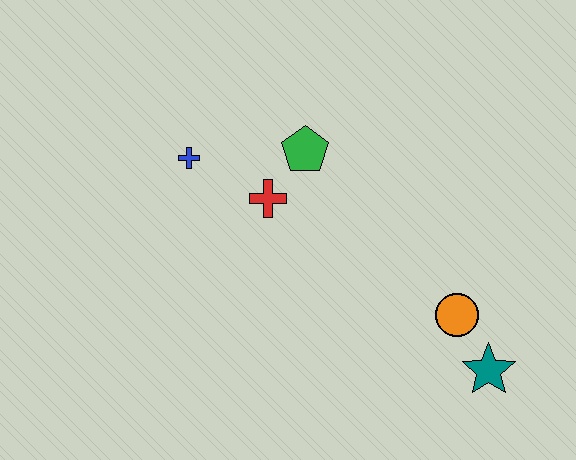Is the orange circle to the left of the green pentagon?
No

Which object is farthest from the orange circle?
The blue cross is farthest from the orange circle.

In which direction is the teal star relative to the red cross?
The teal star is to the right of the red cross.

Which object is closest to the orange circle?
The teal star is closest to the orange circle.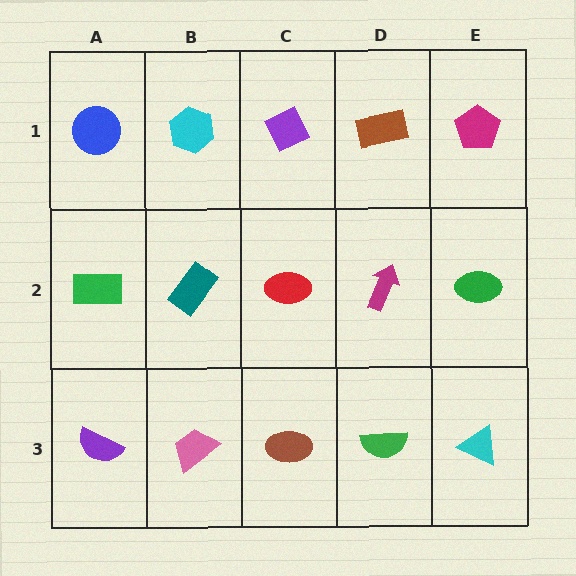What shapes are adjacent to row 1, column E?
A green ellipse (row 2, column E), a brown rectangle (row 1, column D).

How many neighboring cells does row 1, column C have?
3.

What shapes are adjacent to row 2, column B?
A cyan hexagon (row 1, column B), a pink trapezoid (row 3, column B), a green rectangle (row 2, column A), a red ellipse (row 2, column C).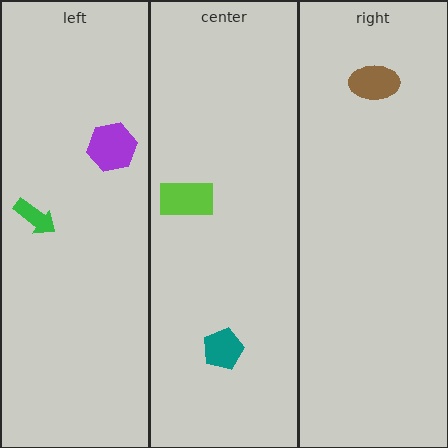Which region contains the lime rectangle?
The center region.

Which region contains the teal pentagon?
The center region.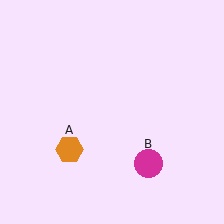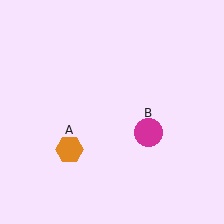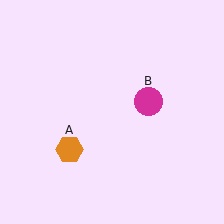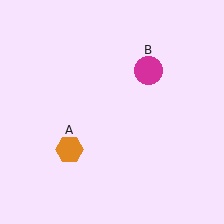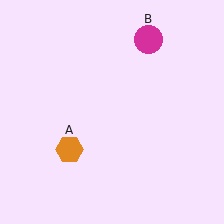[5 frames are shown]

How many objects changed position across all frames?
1 object changed position: magenta circle (object B).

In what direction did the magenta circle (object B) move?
The magenta circle (object B) moved up.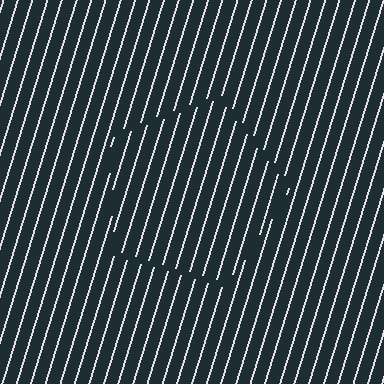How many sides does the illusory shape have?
5 sides — the line-ends trace a pentagon.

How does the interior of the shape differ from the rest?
The interior of the shape contains the same grating, shifted by half a period — the contour is defined by the phase discontinuity where line-ends from the inner and outer gratings abut.